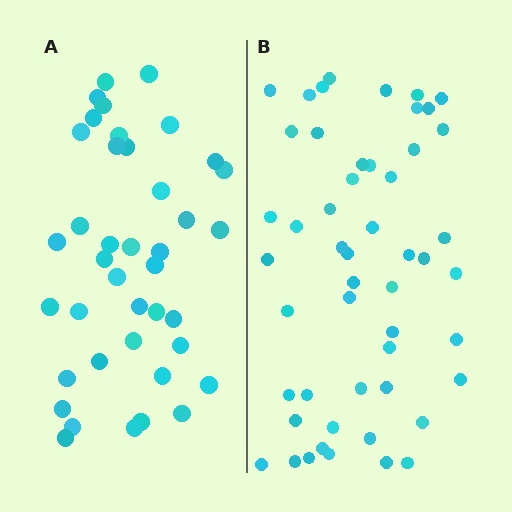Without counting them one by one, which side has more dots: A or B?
Region B (the right region) has more dots.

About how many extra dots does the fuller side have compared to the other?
Region B has roughly 12 or so more dots than region A.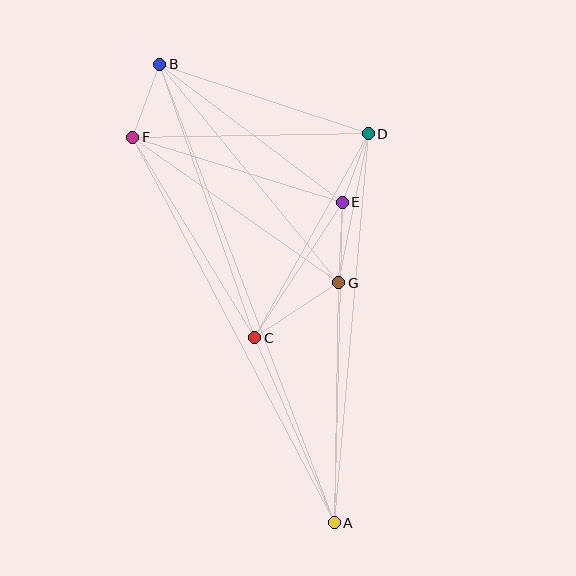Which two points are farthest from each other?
Points A and B are farthest from each other.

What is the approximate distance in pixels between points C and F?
The distance between C and F is approximately 234 pixels.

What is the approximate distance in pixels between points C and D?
The distance between C and D is approximately 233 pixels.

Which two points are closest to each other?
Points D and E are closest to each other.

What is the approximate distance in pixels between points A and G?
The distance between A and G is approximately 240 pixels.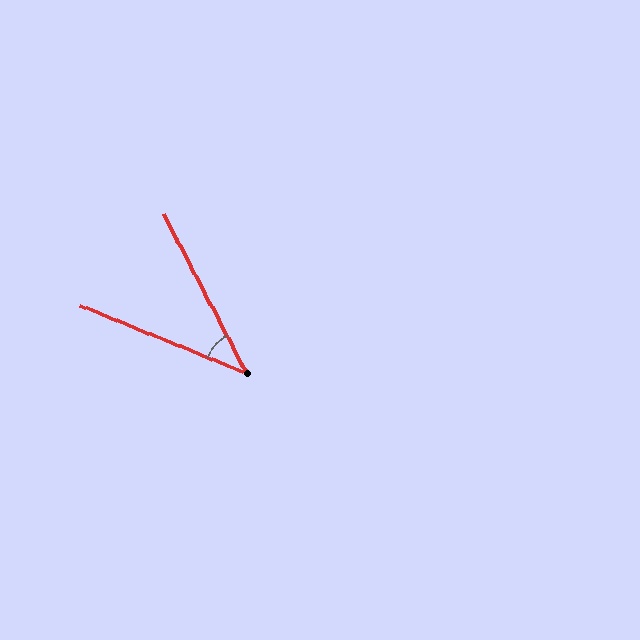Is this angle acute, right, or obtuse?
It is acute.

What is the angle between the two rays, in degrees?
Approximately 40 degrees.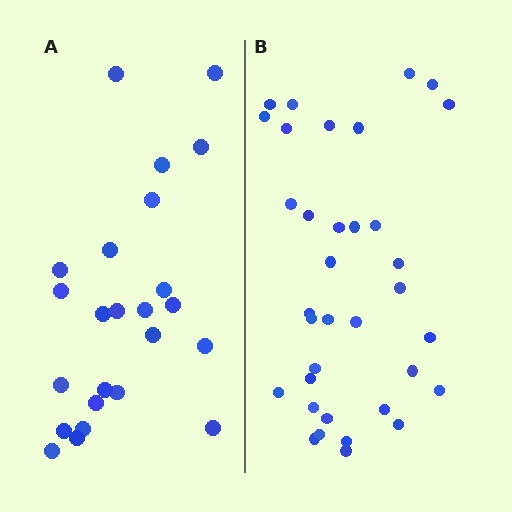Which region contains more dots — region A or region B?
Region B (the right region) has more dots.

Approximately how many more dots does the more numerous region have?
Region B has roughly 12 or so more dots than region A.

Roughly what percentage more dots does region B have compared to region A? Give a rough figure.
About 45% more.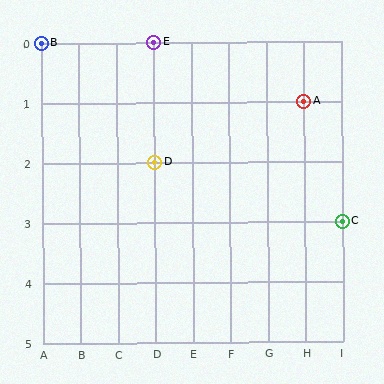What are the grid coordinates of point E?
Point E is at grid coordinates (D, 0).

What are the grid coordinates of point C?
Point C is at grid coordinates (I, 3).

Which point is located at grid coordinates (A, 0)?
Point B is at (A, 0).